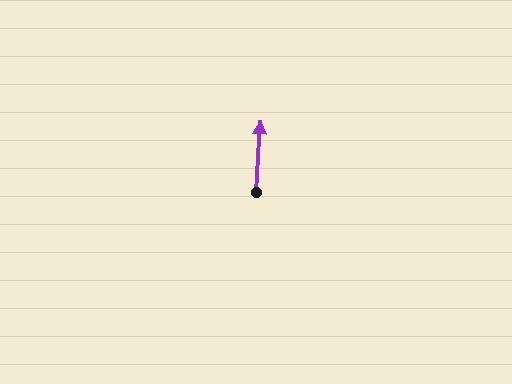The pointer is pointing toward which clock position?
Roughly 12 o'clock.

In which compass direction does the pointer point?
North.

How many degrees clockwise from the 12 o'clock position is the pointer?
Approximately 3 degrees.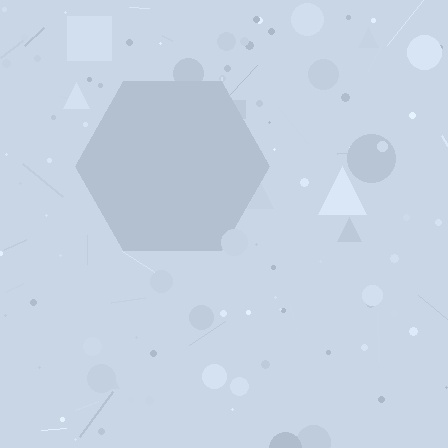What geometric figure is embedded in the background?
A hexagon is embedded in the background.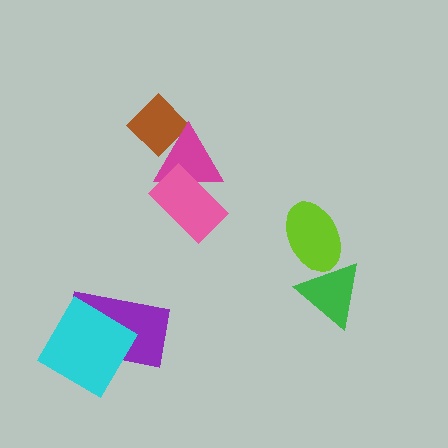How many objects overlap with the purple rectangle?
1 object overlaps with the purple rectangle.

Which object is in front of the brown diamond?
The magenta triangle is in front of the brown diamond.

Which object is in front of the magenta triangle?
The pink rectangle is in front of the magenta triangle.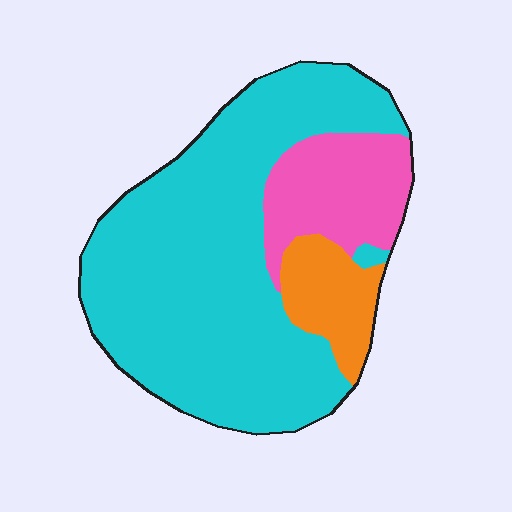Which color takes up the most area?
Cyan, at roughly 70%.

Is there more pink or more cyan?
Cyan.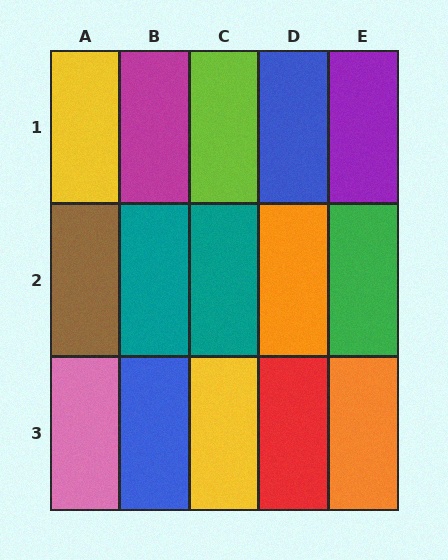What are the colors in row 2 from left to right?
Brown, teal, teal, orange, green.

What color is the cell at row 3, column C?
Yellow.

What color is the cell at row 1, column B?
Magenta.